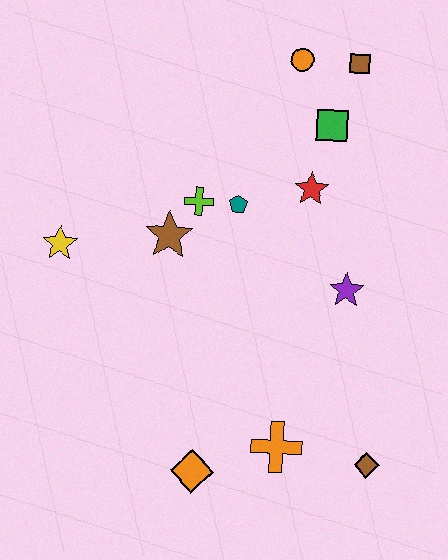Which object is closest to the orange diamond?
The orange cross is closest to the orange diamond.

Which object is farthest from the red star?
The orange diamond is farthest from the red star.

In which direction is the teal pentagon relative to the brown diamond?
The teal pentagon is above the brown diamond.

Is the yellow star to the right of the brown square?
No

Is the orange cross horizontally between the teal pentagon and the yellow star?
No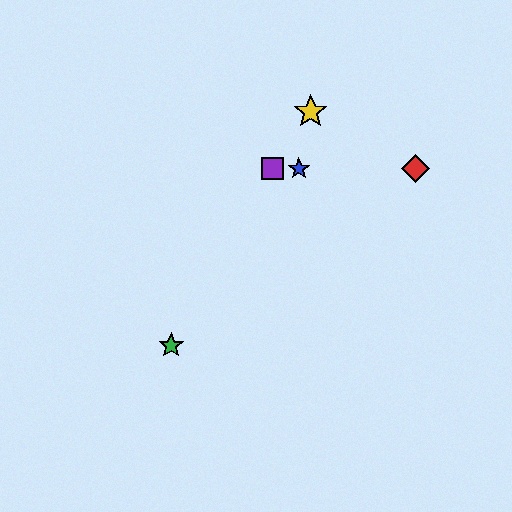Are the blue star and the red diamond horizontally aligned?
Yes, both are at y≈169.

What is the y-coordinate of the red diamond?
The red diamond is at y≈169.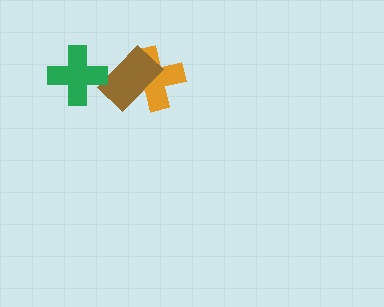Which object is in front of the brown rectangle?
The green cross is in front of the brown rectangle.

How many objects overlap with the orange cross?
1 object overlaps with the orange cross.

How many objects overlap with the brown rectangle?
2 objects overlap with the brown rectangle.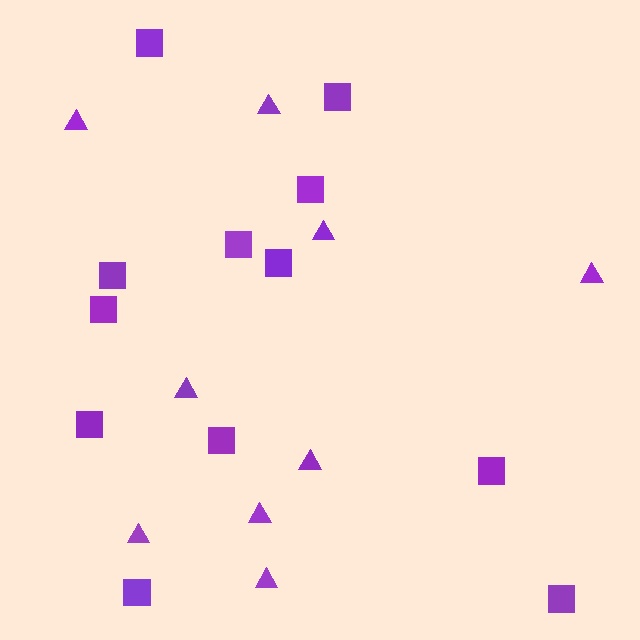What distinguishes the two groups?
There are 2 groups: one group of squares (12) and one group of triangles (9).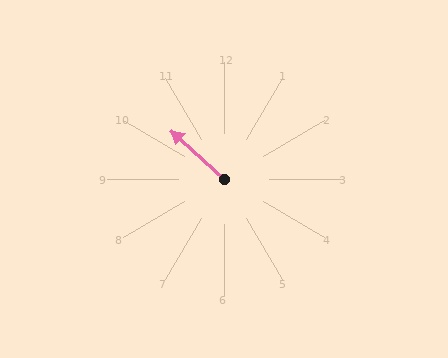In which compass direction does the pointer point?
Northwest.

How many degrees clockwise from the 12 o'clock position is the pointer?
Approximately 313 degrees.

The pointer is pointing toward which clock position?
Roughly 10 o'clock.